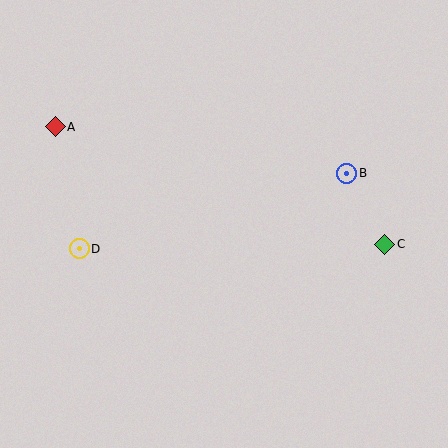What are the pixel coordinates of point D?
Point D is at (79, 249).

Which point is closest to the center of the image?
Point B at (347, 173) is closest to the center.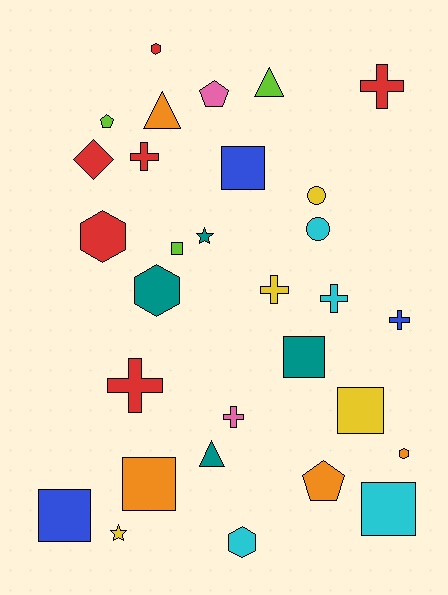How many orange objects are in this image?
There are 4 orange objects.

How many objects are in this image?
There are 30 objects.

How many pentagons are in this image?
There are 3 pentagons.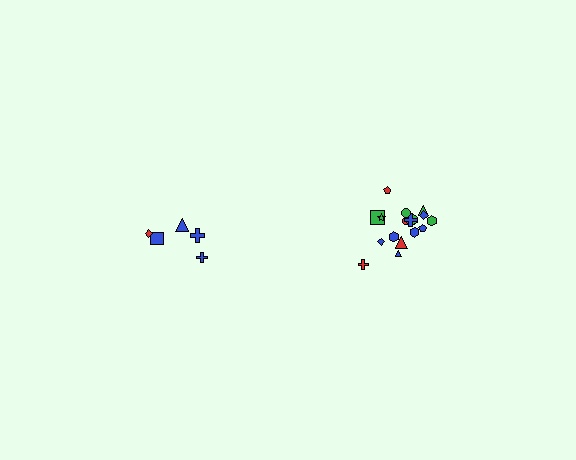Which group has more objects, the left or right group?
The right group.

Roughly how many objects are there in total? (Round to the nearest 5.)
Roughly 25 objects in total.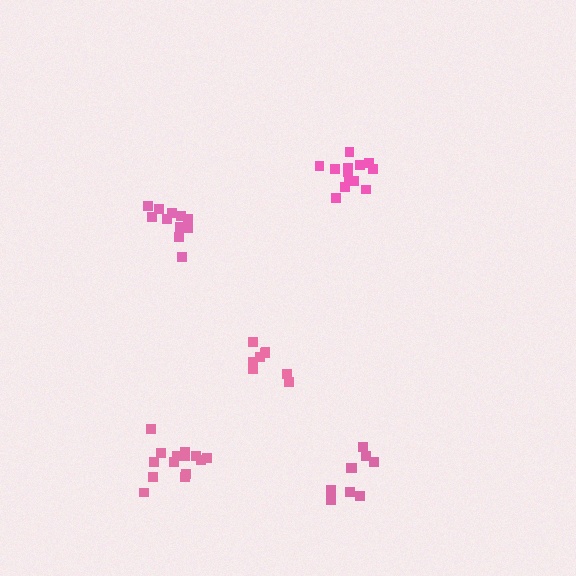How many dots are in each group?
Group 1: 13 dots, Group 2: 8 dots, Group 3: 14 dots, Group 4: 11 dots, Group 5: 9 dots (55 total).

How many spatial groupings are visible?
There are 5 spatial groupings.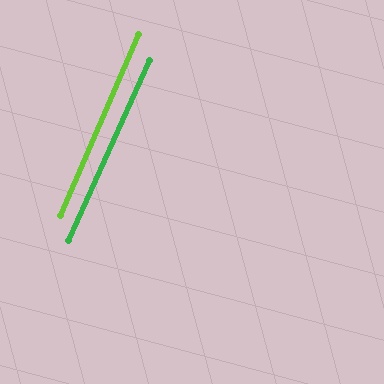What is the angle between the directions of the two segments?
Approximately 1 degree.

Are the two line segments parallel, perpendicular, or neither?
Parallel — their directions differ by only 1.1°.